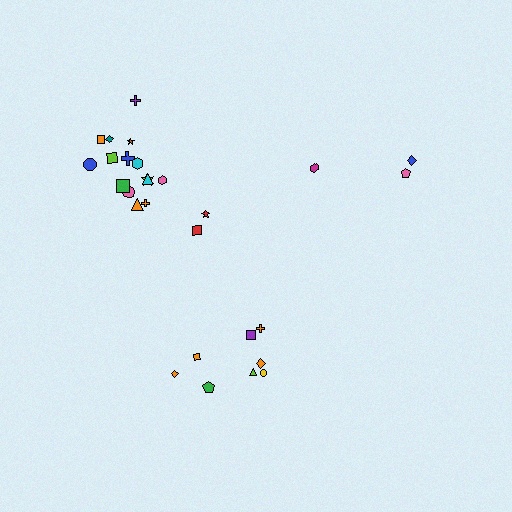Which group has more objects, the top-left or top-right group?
The top-left group.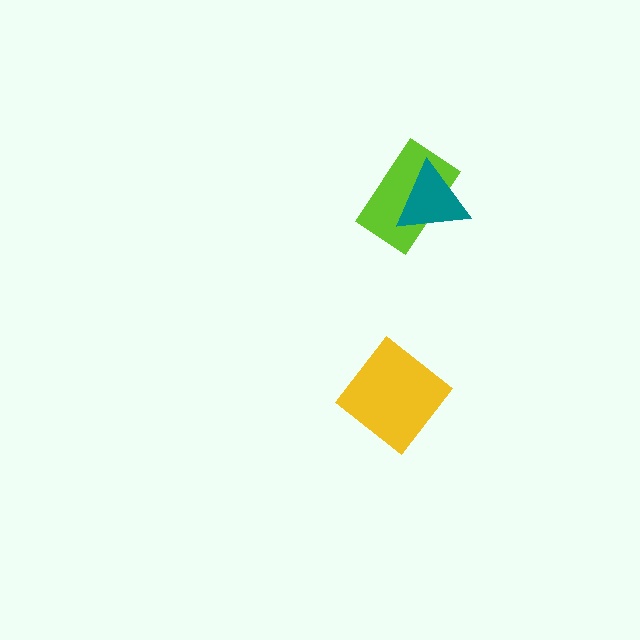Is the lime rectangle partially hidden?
Yes, it is partially covered by another shape.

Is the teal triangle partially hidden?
No, no other shape covers it.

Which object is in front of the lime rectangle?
The teal triangle is in front of the lime rectangle.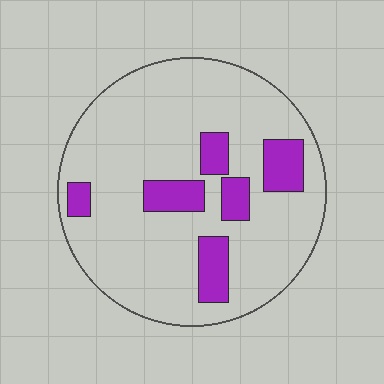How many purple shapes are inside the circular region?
6.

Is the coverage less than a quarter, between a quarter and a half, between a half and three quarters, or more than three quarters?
Less than a quarter.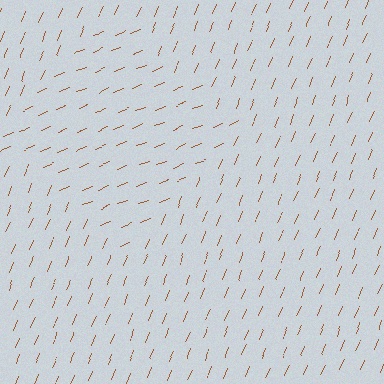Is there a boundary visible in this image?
Yes, there is a texture boundary formed by a change in line orientation.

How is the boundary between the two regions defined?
The boundary is defined purely by a change in line orientation (approximately 45 degrees difference). All lines are the same color and thickness.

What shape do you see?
I see a diamond.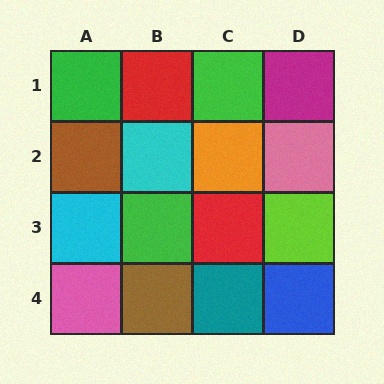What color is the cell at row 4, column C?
Teal.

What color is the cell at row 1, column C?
Green.